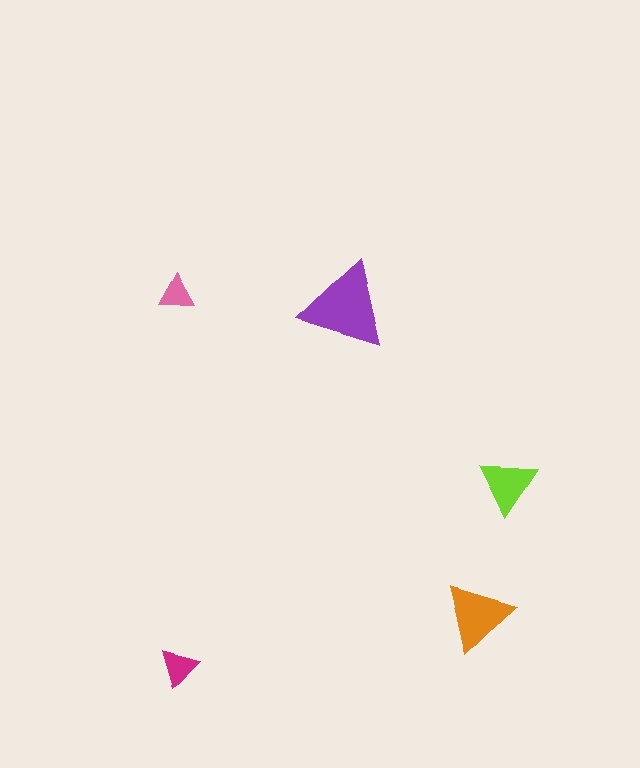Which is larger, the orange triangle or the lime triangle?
The orange one.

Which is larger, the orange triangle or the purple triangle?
The purple one.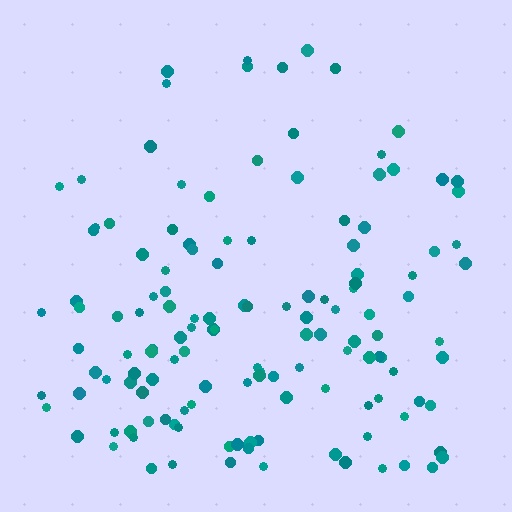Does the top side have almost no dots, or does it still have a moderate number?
Still a moderate number, just noticeably fewer than the bottom.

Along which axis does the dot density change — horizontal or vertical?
Vertical.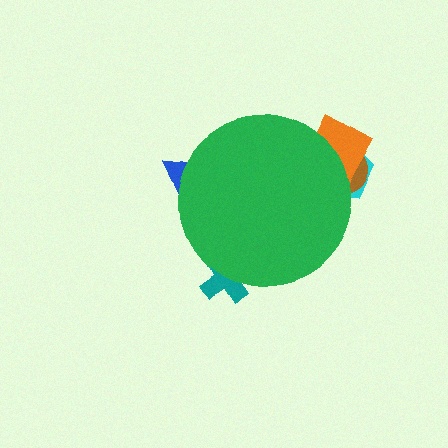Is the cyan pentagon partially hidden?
Yes, the cyan pentagon is partially hidden behind the green circle.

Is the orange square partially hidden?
Yes, the orange square is partially hidden behind the green circle.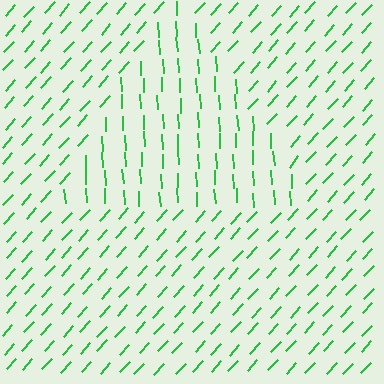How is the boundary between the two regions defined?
The boundary is defined purely by a change in line orientation (approximately 45 degrees difference). All lines are the same color and thickness.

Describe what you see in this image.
The image is filled with small green line segments. A triangle region in the image has lines oriented differently from the surrounding lines, creating a visible texture boundary.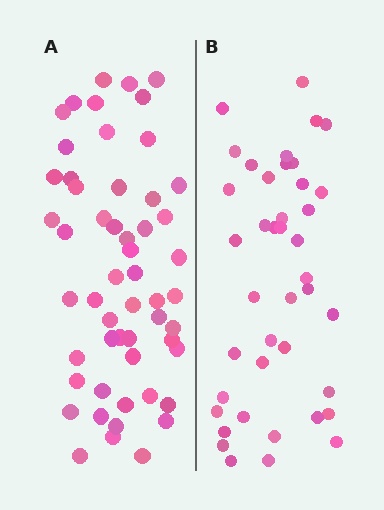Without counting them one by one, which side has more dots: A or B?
Region A (the left region) has more dots.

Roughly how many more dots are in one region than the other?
Region A has approximately 15 more dots than region B.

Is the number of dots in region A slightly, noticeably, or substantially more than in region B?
Region A has noticeably more, but not dramatically so. The ratio is roughly 1.3 to 1.